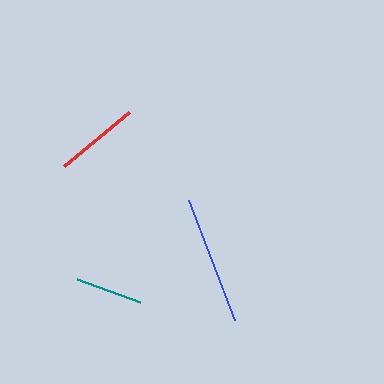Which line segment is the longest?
The blue line is the longest at approximately 128 pixels.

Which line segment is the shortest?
The teal line is the shortest at approximately 67 pixels.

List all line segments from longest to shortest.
From longest to shortest: blue, red, teal.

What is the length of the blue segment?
The blue segment is approximately 128 pixels long.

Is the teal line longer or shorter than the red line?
The red line is longer than the teal line.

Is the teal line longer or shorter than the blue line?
The blue line is longer than the teal line.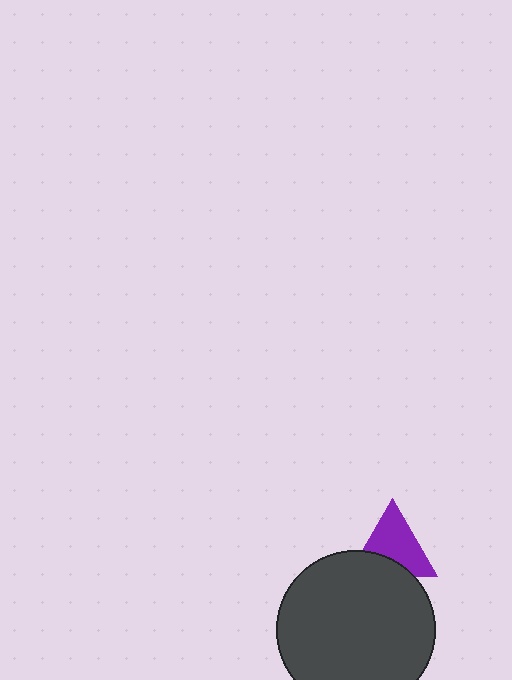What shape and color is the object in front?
The object in front is a dark gray circle.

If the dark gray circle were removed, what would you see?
You would see the complete purple triangle.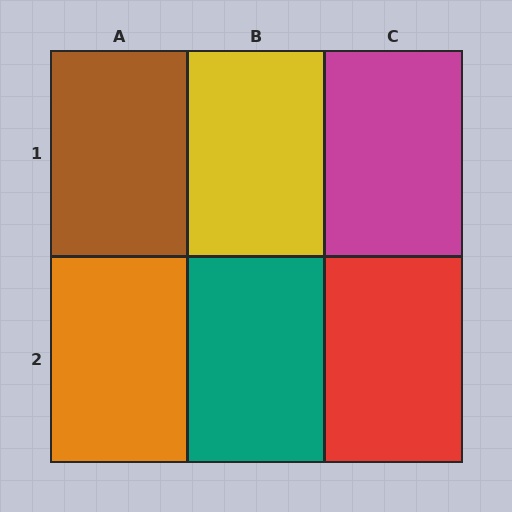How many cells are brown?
1 cell is brown.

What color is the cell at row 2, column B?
Teal.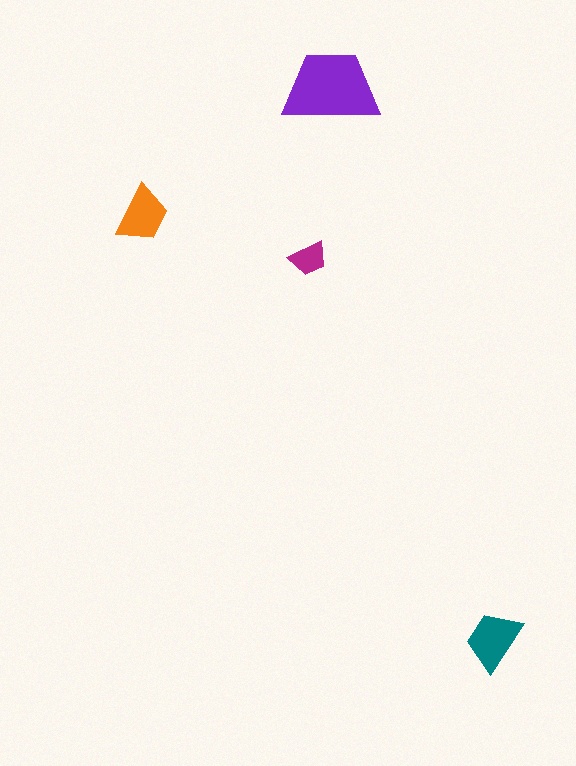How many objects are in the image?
There are 4 objects in the image.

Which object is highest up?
The purple trapezoid is topmost.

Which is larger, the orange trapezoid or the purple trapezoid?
The purple one.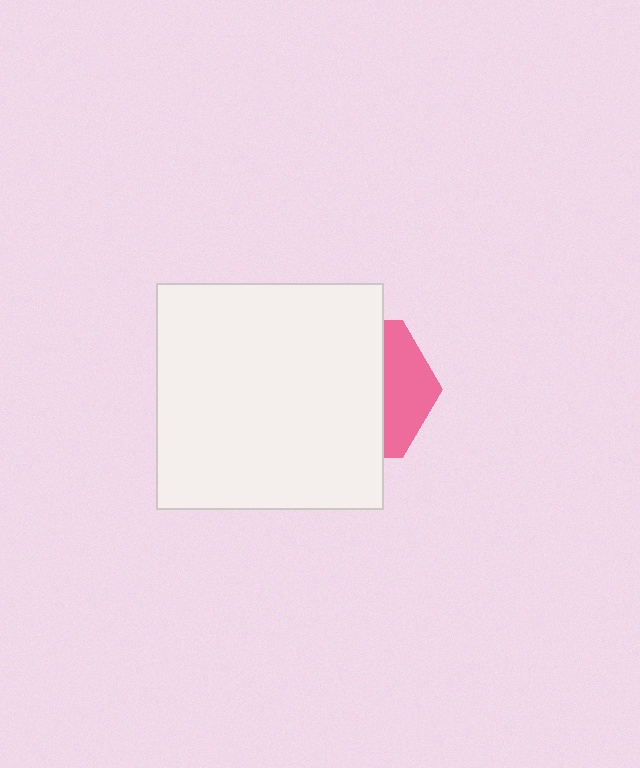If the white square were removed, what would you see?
You would see the complete pink hexagon.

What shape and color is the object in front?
The object in front is a white square.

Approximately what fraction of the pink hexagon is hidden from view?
Roughly 67% of the pink hexagon is hidden behind the white square.